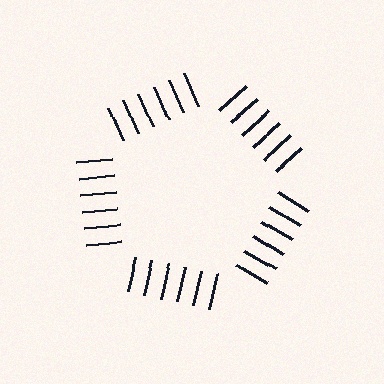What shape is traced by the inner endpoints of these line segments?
An illusory pentagon — the line segments terminate on its edges but no continuous stroke is drawn.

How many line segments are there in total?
30 — 6 along each of the 5 edges.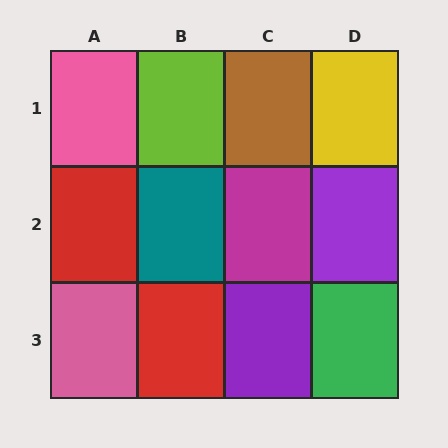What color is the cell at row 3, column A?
Pink.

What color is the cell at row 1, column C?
Brown.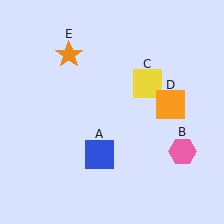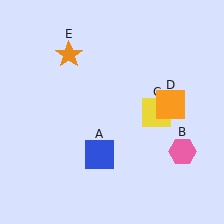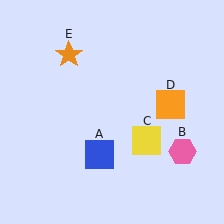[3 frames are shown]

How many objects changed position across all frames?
1 object changed position: yellow square (object C).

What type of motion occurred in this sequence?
The yellow square (object C) rotated clockwise around the center of the scene.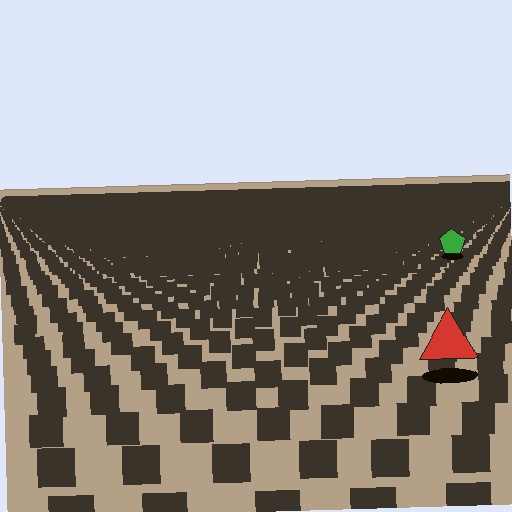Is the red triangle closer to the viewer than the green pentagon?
Yes. The red triangle is closer — you can tell from the texture gradient: the ground texture is coarser near it.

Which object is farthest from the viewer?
The green pentagon is farthest from the viewer. It appears smaller and the ground texture around it is denser.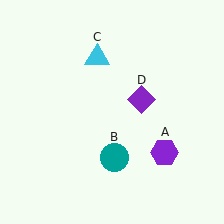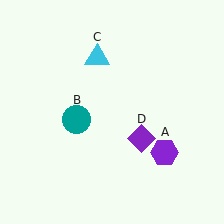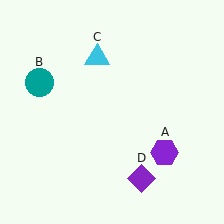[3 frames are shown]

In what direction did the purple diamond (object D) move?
The purple diamond (object D) moved down.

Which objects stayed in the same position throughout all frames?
Purple hexagon (object A) and cyan triangle (object C) remained stationary.